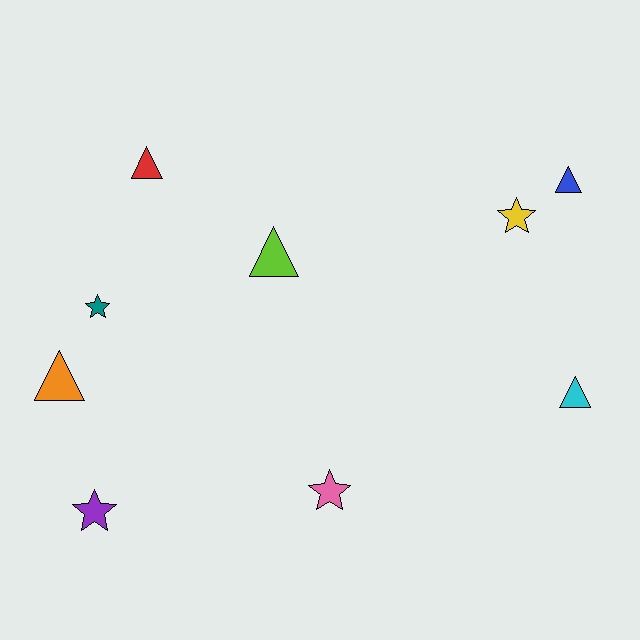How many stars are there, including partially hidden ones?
There are 4 stars.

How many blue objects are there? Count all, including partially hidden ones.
There is 1 blue object.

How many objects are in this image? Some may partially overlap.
There are 9 objects.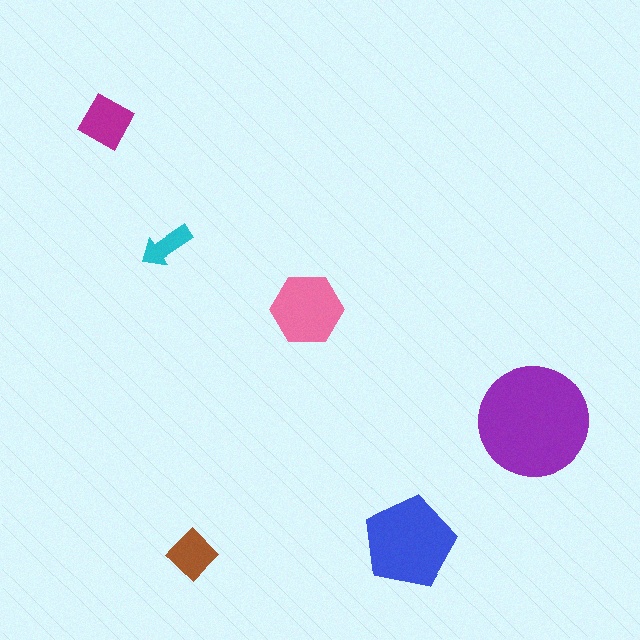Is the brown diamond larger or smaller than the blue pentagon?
Smaller.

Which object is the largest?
The purple circle.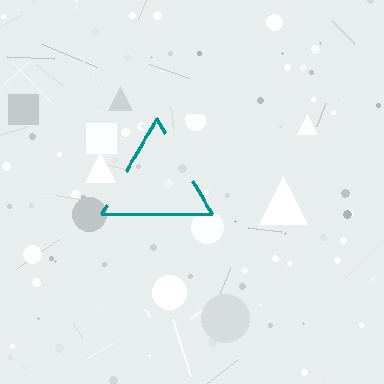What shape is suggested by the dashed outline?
The dashed outline suggests a triangle.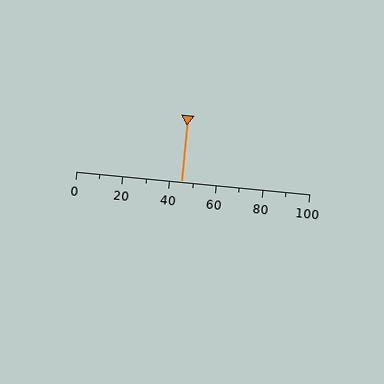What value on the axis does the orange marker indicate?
The marker indicates approximately 45.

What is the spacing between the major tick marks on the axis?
The major ticks are spaced 20 apart.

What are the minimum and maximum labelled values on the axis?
The axis runs from 0 to 100.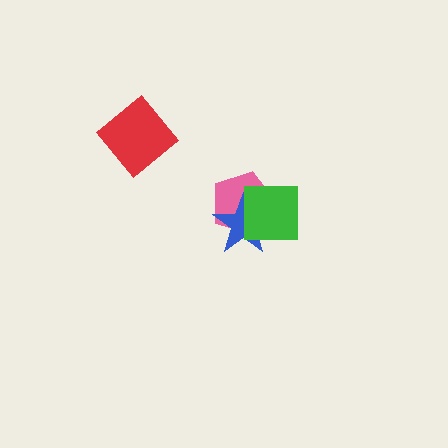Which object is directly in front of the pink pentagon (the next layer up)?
The blue star is directly in front of the pink pentagon.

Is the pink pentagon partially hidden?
Yes, it is partially covered by another shape.